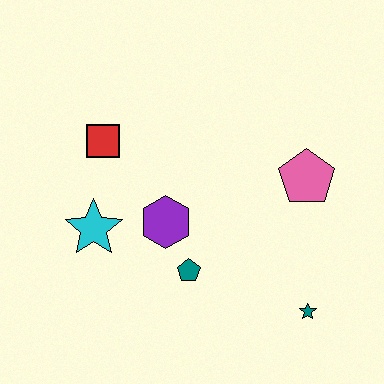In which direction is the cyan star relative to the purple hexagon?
The cyan star is to the left of the purple hexagon.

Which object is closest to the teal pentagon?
The purple hexagon is closest to the teal pentagon.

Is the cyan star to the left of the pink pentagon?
Yes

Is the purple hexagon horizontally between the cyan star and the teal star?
Yes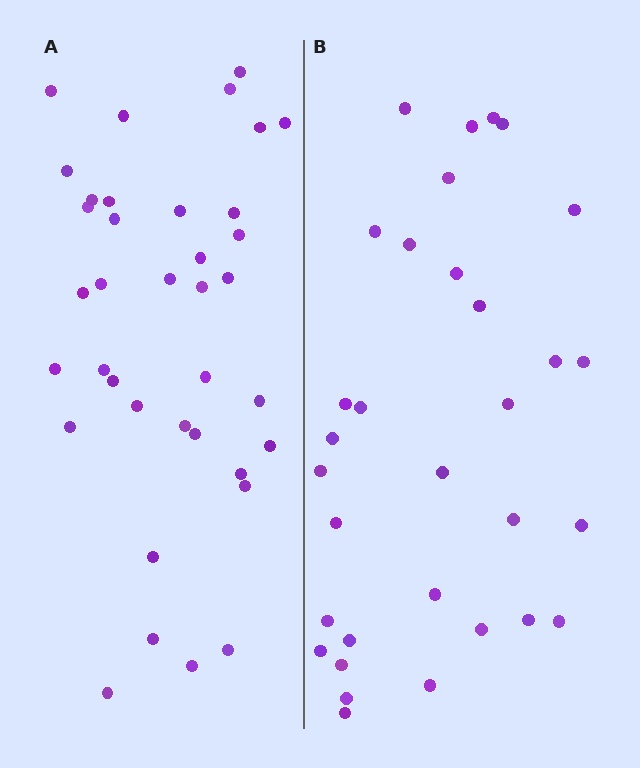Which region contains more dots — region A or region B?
Region A (the left region) has more dots.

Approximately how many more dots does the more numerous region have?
Region A has about 5 more dots than region B.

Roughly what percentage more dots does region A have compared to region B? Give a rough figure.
About 15% more.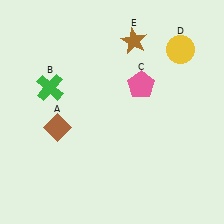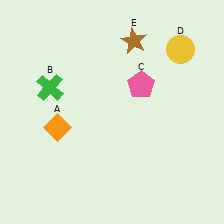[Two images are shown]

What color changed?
The diamond (A) changed from brown in Image 1 to orange in Image 2.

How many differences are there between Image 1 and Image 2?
There is 1 difference between the two images.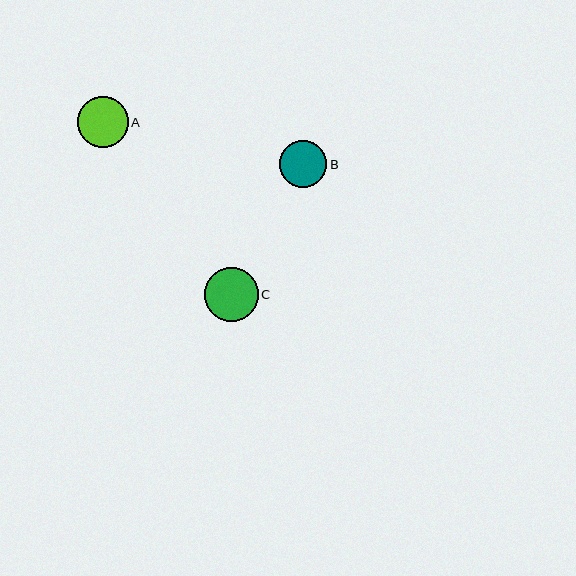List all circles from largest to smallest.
From largest to smallest: C, A, B.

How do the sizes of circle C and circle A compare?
Circle C and circle A are approximately the same size.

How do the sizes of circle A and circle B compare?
Circle A and circle B are approximately the same size.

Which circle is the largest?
Circle C is the largest with a size of approximately 54 pixels.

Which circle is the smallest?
Circle B is the smallest with a size of approximately 47 pixels.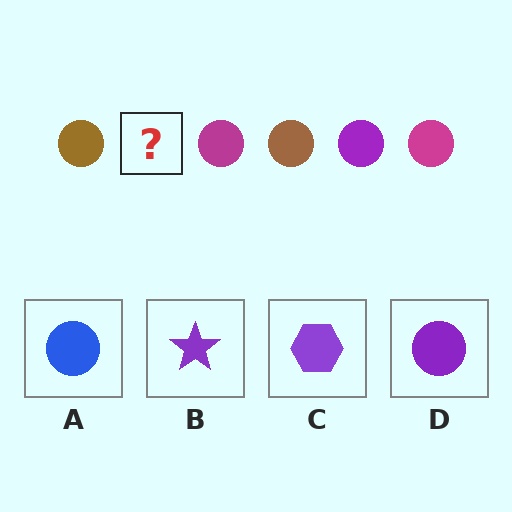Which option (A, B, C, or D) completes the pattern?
D.